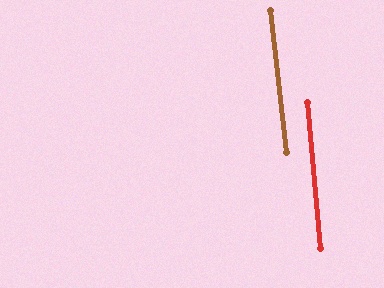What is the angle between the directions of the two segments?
Approximately 1 degree.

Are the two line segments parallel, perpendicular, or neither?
Parallel — their directions differ by only 1.2°.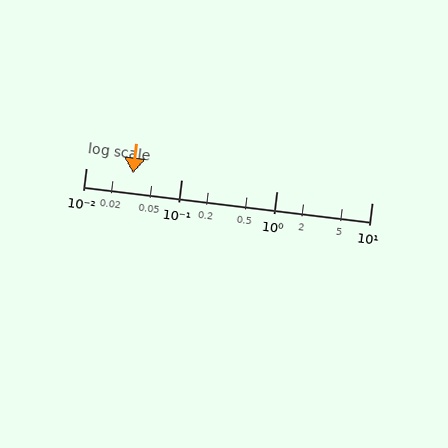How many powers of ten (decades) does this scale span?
The scale spans 3 decades, from 0.01 to 10.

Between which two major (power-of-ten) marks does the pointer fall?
The pointer is between 0.01 and 0.1.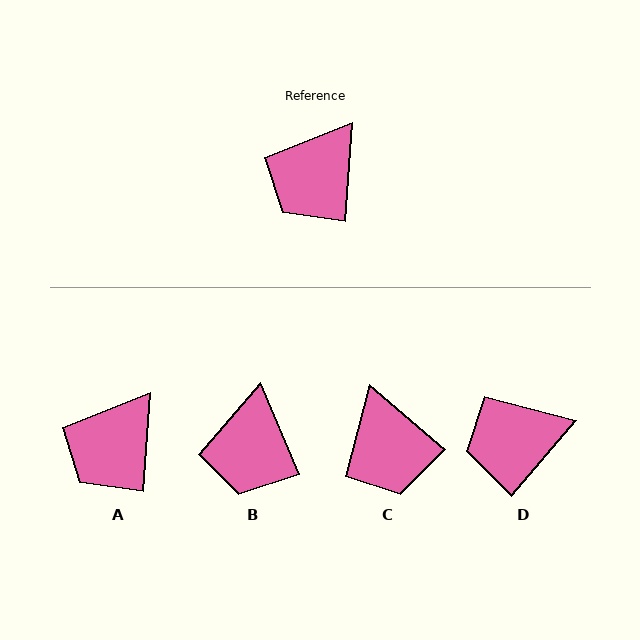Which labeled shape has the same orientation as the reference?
A.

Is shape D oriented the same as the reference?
No, it is off by about 37 degrees.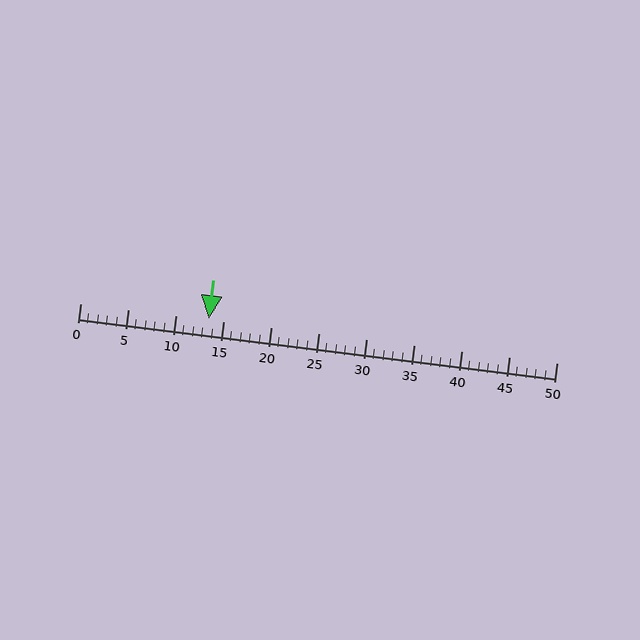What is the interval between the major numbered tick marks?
The major tick marks are spaced 5 units apart.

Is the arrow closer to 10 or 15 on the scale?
The arrow is closer to 15.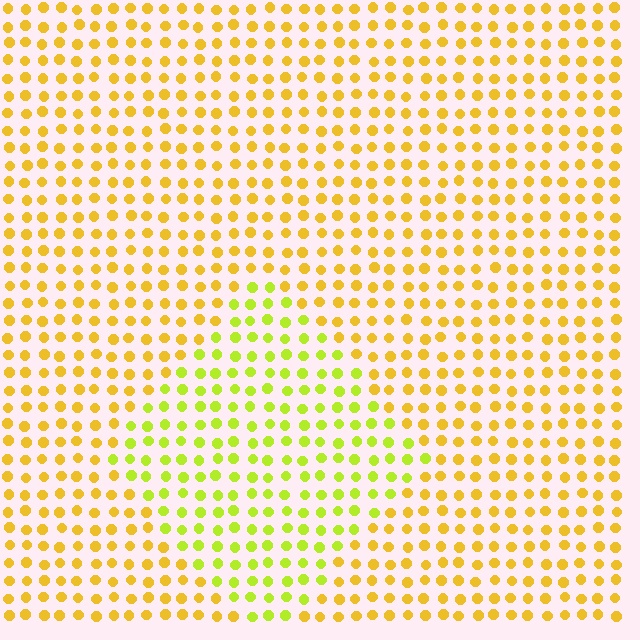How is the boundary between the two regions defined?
The boundary is defined purely by a slight shift in hue (about 32 degrees). Spacing, size, and orientation are identical on both sides.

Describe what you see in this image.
The image is filled with small yellow elements in a uniform arrangement. A diamond-shaped region is visible where the elements are tinted to a slightly different hue, forming a subtle color boundary.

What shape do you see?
I see a diamond.